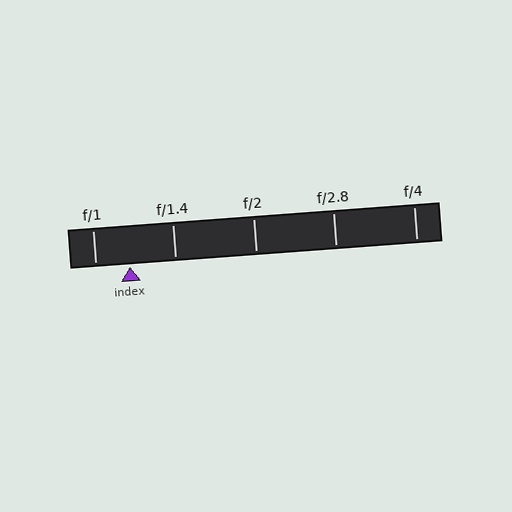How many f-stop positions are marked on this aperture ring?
There are 5 f-stop positions marked.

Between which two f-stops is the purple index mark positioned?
The index mark is between f/1 and f/1.4.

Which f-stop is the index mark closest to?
The index mark is closest to f/1.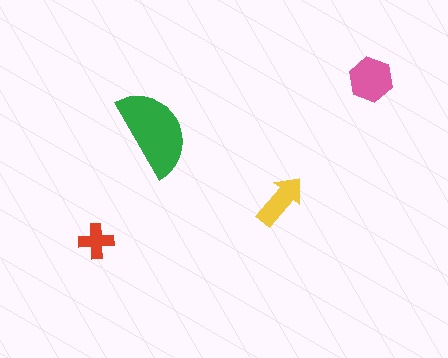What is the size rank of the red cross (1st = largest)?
4th.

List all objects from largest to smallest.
The green semicircle, the pink hexagon, the yellow arrow, the red cross.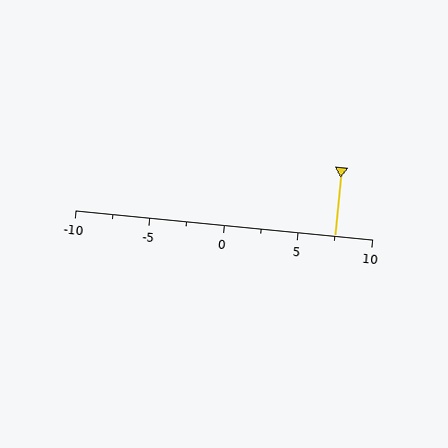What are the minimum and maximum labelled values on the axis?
The axis runs from -10 to 10.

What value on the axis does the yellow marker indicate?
The marker indicates approximately 7.5.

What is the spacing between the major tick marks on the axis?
The major ticks are spaced 5 apart.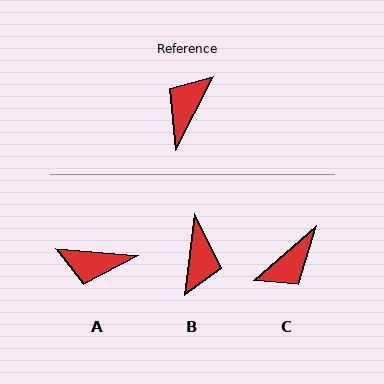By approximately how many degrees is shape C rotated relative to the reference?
Approximately 158 degrees counter-clockwise.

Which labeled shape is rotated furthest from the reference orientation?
B, about 159 degrees away.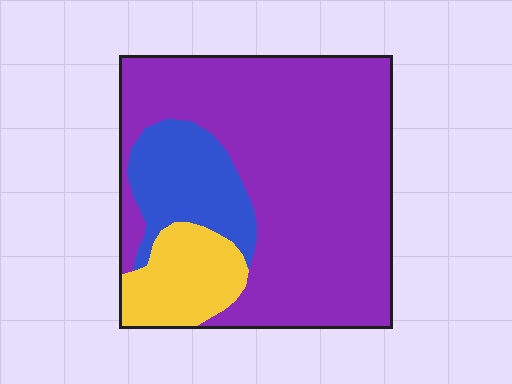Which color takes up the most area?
Purple, at roughly 70%.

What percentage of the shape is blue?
Blue covers 16% of the shape.